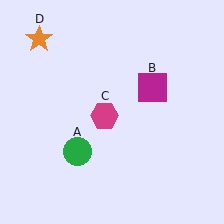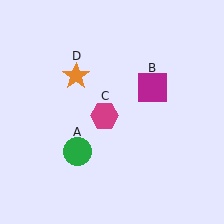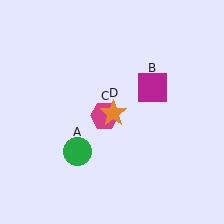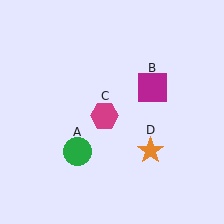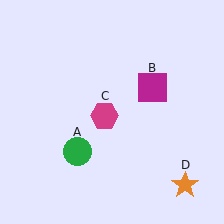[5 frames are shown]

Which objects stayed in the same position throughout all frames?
Green circle (object A) and magenta square (object B) and magenta hexagon (object C) remained stationary.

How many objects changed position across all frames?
1 object changed position: orange star (object D).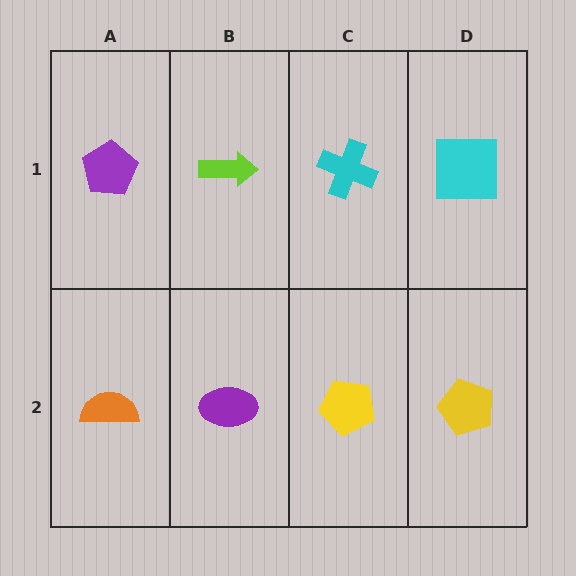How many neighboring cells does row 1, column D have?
2.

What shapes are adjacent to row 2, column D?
A cyan square (row 1, column D), a yellow pentagon (row 2, column C).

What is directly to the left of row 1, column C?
A lime arrow.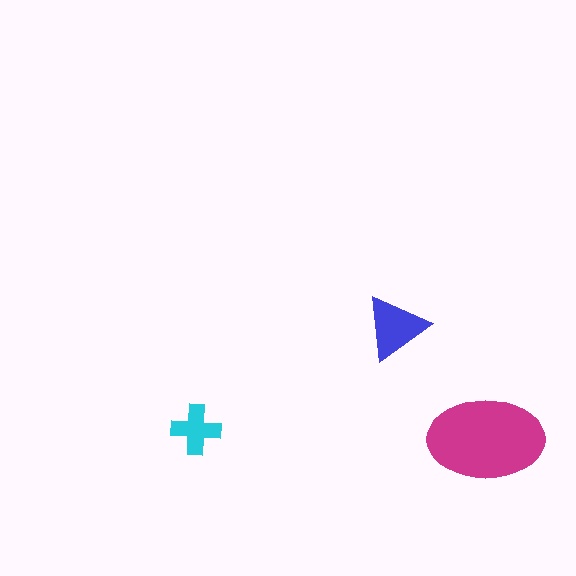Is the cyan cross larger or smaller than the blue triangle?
Smaller.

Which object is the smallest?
The cyan cross.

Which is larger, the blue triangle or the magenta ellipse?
The magenta ellipse.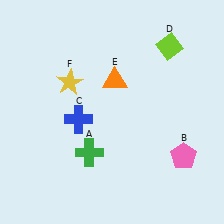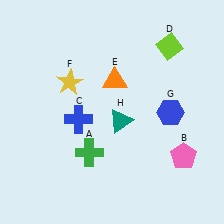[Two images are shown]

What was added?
A blue hexagon (G), a teal triangle (H) were added in Image 2.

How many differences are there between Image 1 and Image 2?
There are 2 differences between the two images.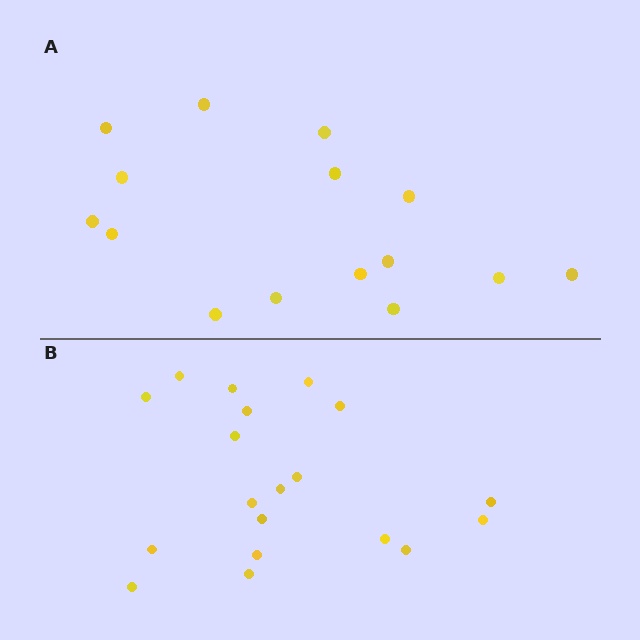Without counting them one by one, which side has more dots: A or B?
Region B (the bottom region) has more dots.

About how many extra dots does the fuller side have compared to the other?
Region B has about 4 more dots than region A.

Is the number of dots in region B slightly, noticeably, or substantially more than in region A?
Region B has noticeably more, but not dramatically so. The ratio is roughly 1.3 to 1.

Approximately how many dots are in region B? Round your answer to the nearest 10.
About 20 dots. (The exact count is 19, which rounds to 20.)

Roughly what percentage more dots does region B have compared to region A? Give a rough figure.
About 25% more.